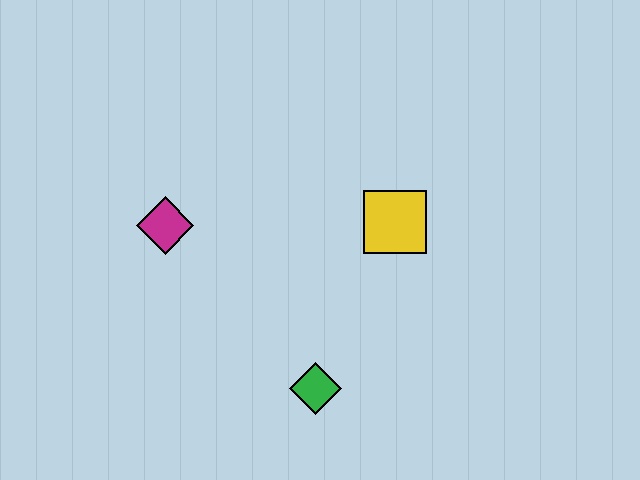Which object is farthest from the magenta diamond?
The yellow square is farthest from the magenta diamond.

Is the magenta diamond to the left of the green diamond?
Yes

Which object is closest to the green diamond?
The yellow square is closest to the green diamond.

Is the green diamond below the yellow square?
Yes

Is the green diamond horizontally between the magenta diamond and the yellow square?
Yes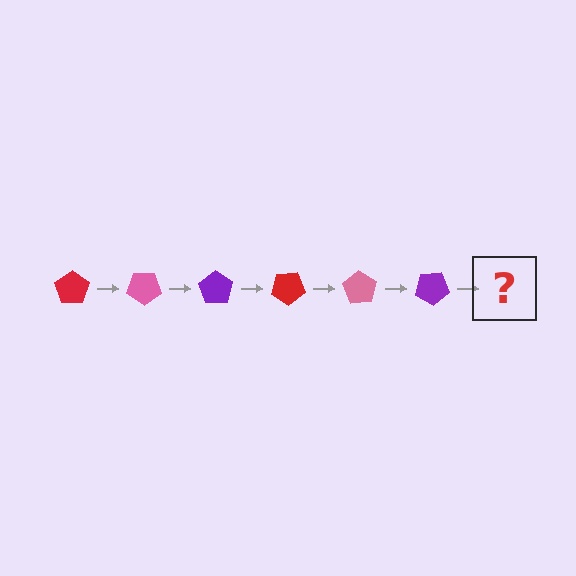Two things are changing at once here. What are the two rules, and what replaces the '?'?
The two rules are that it rotates 35 degrees each step and the color cycles through red, pink, and purple. The '?' should be a red pentagon, rotated 210 degrees from the start.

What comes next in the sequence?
The next element should be a red pentagon, rotated 210 degrees from the start.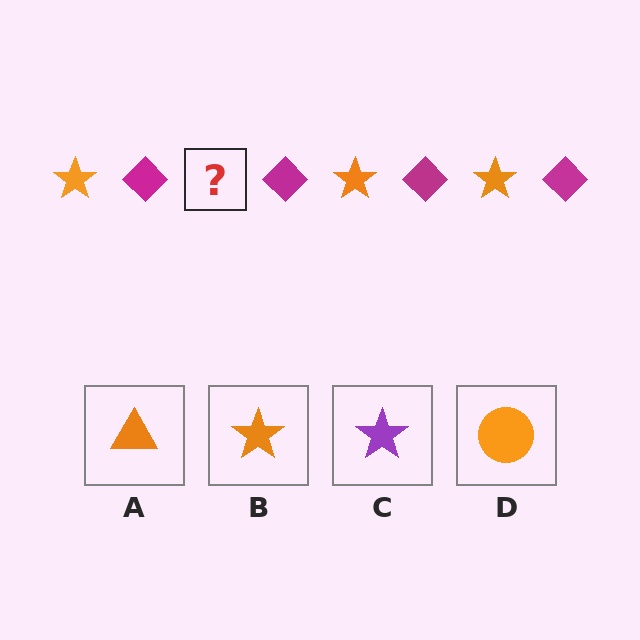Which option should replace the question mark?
Option B.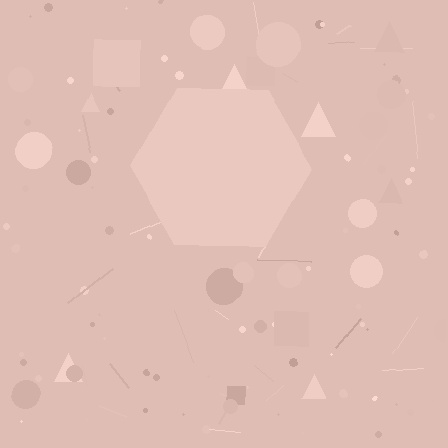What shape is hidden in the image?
A hexagon is hidden in the image.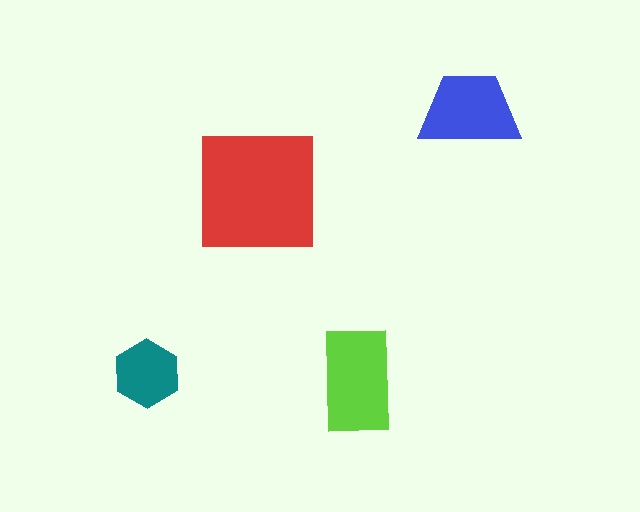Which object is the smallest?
The teal hexagon.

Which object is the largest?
The red square.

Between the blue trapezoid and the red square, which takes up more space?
The red square.